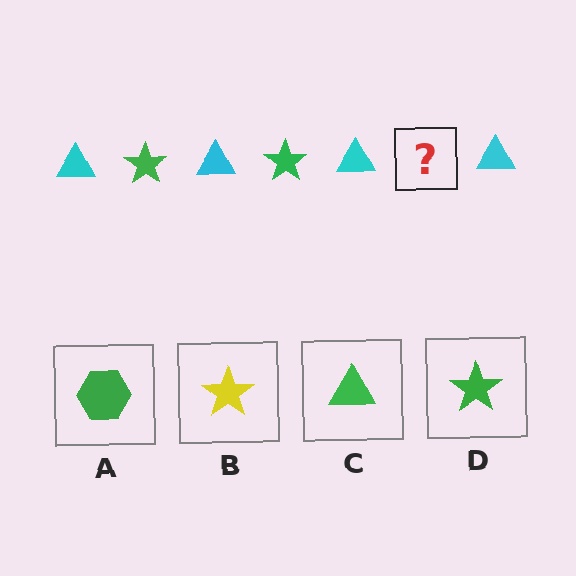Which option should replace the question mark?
Option D.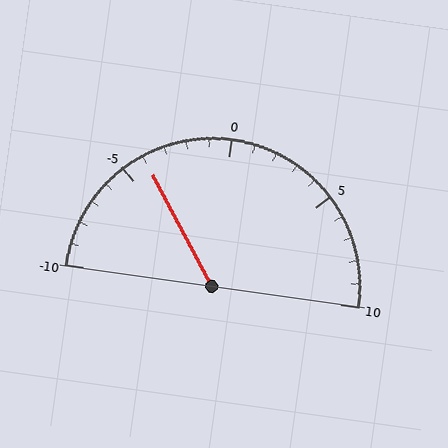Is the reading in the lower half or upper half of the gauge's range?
The reading is in the lower half of the range (-10 to 10).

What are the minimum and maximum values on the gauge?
The gauge ranges from -10 to 10.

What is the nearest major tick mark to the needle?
The nearest major tick mark is -5.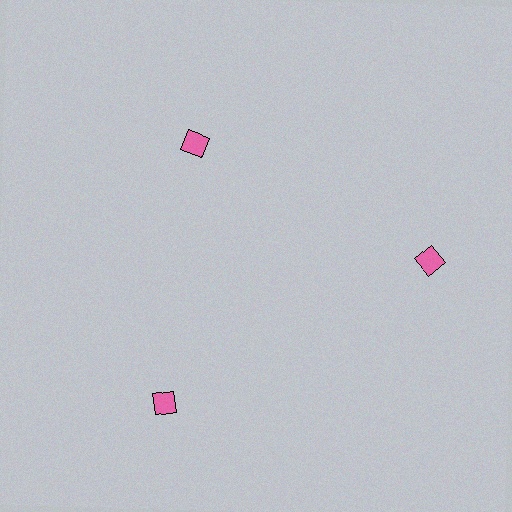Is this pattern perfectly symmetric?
No. The 3 pink diamonds are arranged in a ring, but one element near the 11 o'clock position is pulled inward toward the center, breaking the 3-fold rotational symmetry.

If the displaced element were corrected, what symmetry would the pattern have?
It would have 3-fold rotational symmetry — the pattern would map onto itself every 120 degrees.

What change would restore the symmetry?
The symmetry would be restored by moving it outward, back onto the ring so that all 3 diamonds sit at equal angles and equal distance from the center.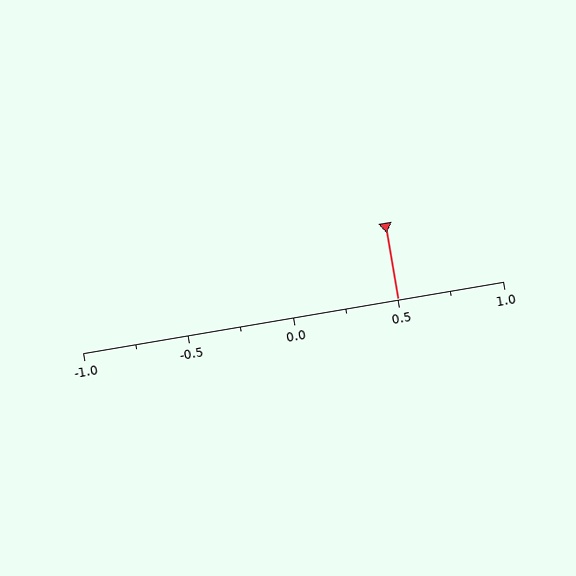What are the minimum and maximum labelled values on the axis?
The axis runs from -1.0 to 1.0.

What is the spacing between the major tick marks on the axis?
The major ticks are spaced 0.5 apart.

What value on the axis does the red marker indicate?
The marker indicates approximately 0.5.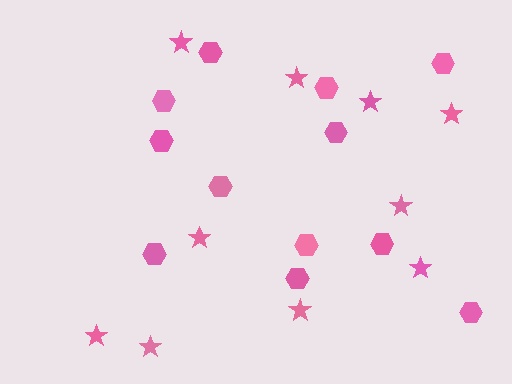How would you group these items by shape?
There are 2 groups: one group of stars (10) and one group of hexagons (12).